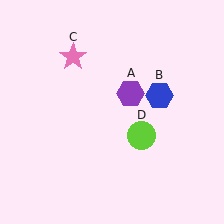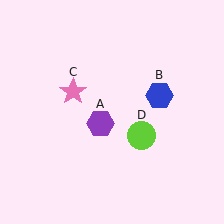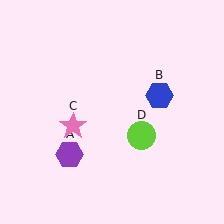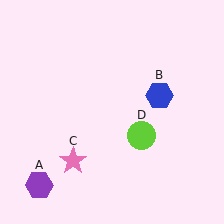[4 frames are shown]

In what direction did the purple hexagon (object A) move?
The purple hexagon (object A) moved down and to the left.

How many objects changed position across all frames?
2 objects changed position: purple hexagon (object A), pink star (object C).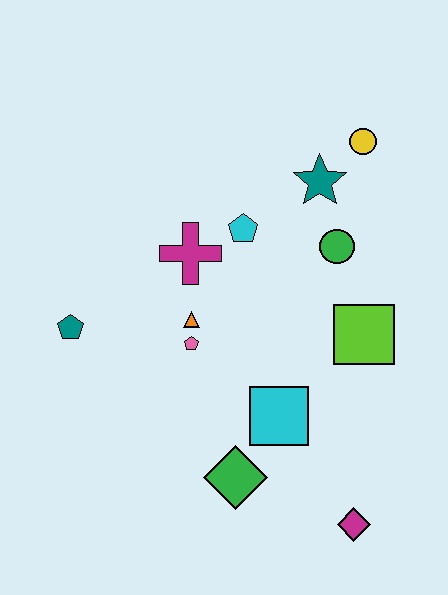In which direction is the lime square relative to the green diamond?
The lime square is above the green diamond.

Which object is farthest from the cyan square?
The yellow circle is farthest from the cyan square.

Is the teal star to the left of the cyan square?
No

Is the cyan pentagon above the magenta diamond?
Yes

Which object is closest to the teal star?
The yellow circle is closest to the teal star.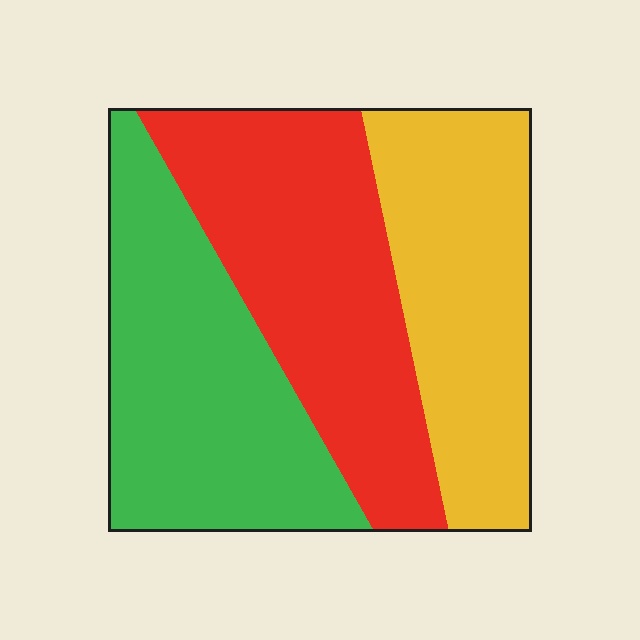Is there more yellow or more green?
Green.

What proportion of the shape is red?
Red covers roughly 35% of the shape.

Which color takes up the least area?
Yellow, at roughly 30%.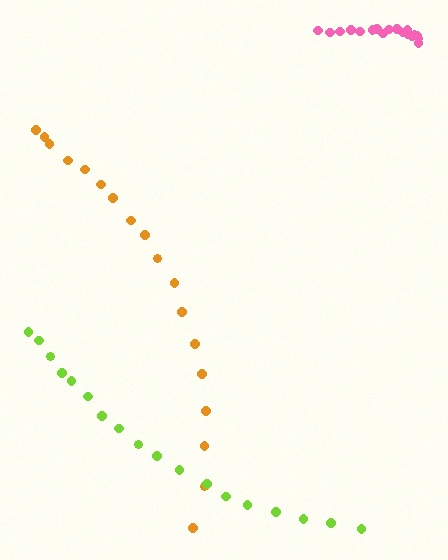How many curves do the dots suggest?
There are 3 distinct paths.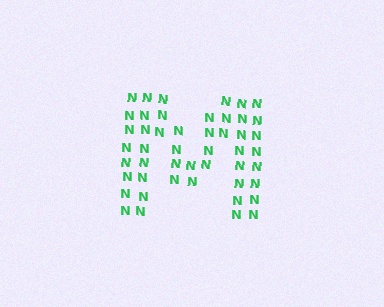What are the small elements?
The small elements are letter N's.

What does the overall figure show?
The overall figure shows the letter M.